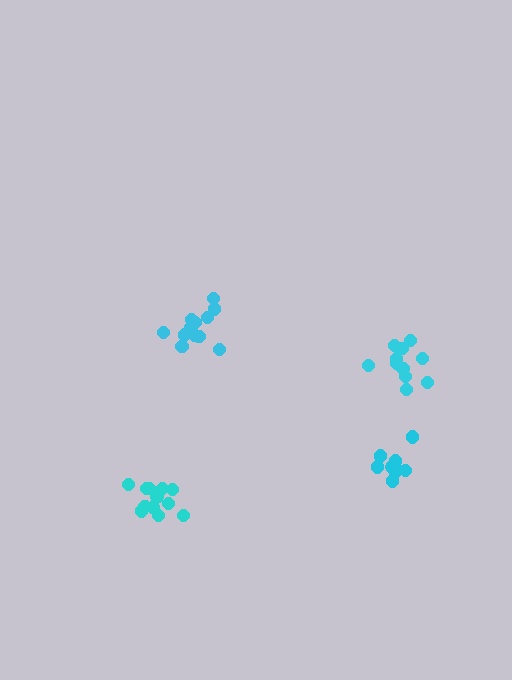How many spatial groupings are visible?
There are 4 spatial groupings.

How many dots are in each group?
Group 1: 10 dots, Group 2: 13 dots, Group 3: 12 dots, Group 4: 12 dots (47 total).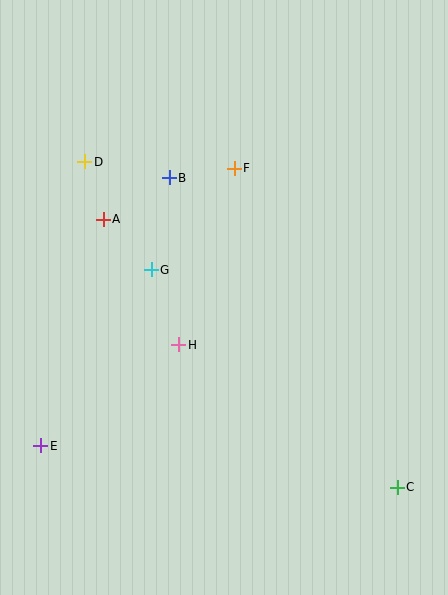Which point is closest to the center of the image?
Point H at (179, 345) is closest to the center.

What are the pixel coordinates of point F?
Point F is at (234, 168).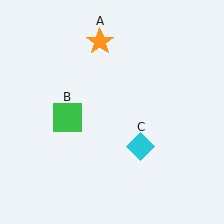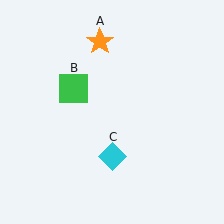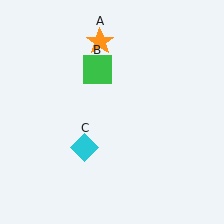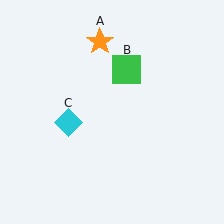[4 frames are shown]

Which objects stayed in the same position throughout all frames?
Orange star (object A) remained stationary.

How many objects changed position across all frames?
2 objects changed position: green square (object B), cyan diamond (object C).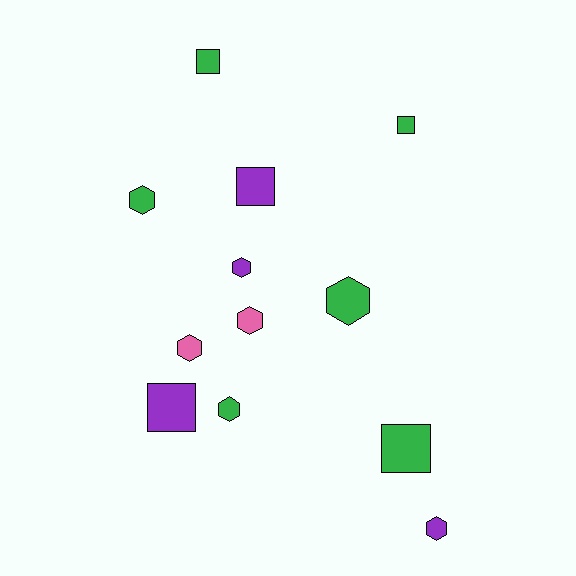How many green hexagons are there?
There are 3 green hexagons.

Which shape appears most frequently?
Hexagon, with 7 objects.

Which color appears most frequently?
Green, with 6 objects.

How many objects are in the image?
There are 12 objects.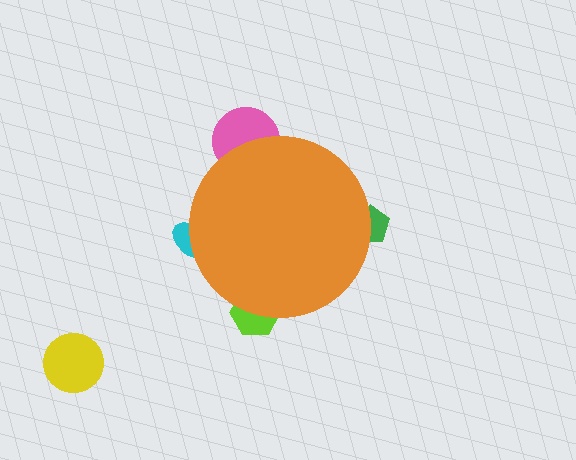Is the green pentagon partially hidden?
Yes, the green pentagon is partially hidden behind the orange circle.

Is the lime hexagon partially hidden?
Yes, the lime hexagon is partially hidden behind the orange circle.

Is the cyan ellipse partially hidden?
Yes, the cyan ellipse is partially hidden behind the orange circle.